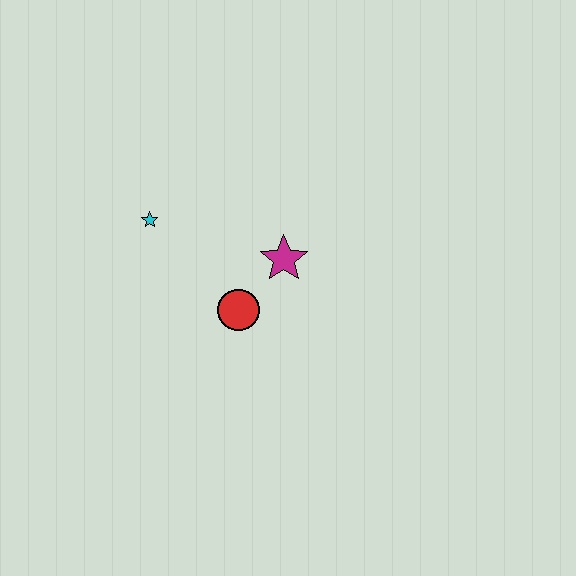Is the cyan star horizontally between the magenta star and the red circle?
No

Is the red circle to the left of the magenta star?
Yes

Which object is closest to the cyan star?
The red circle is closest to the cyan star.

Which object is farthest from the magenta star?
The cyan star is farthest from the magenta star.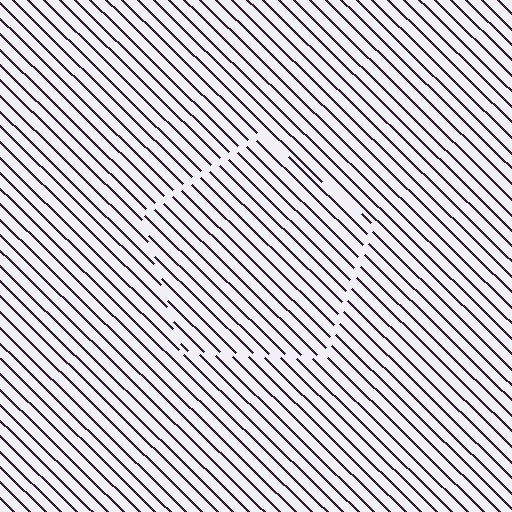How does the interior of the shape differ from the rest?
The interior of the shape contains the same grating, shifted by half a period — the contour is defined by the phase discontinuity where line-ends from the inner and outer gratings abut.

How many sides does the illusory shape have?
5 sides — the line-ends trace a pentagon.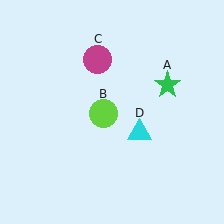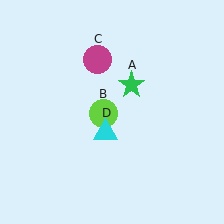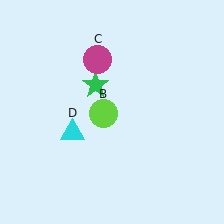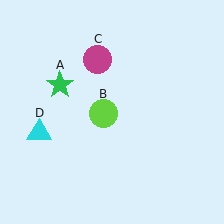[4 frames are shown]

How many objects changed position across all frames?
2 objects changed position: green star (object A), cyan triangle (object D).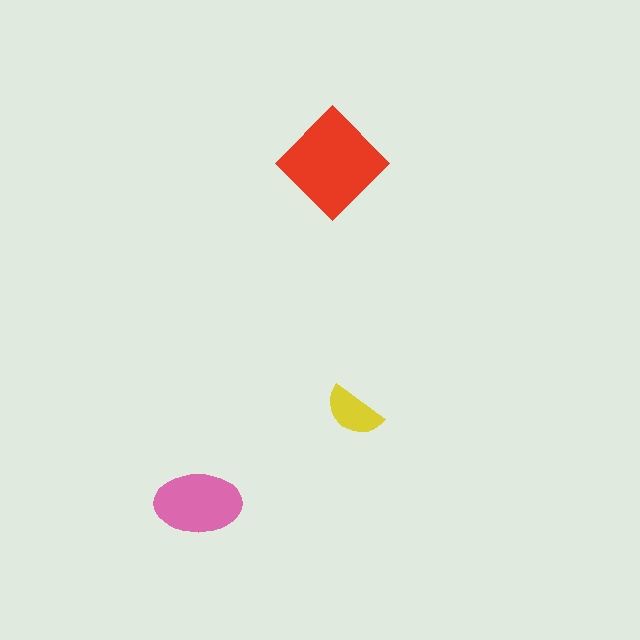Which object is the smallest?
The yellow semicircle.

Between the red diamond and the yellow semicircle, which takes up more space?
The red diamond.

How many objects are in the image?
There are 3 objects in the image.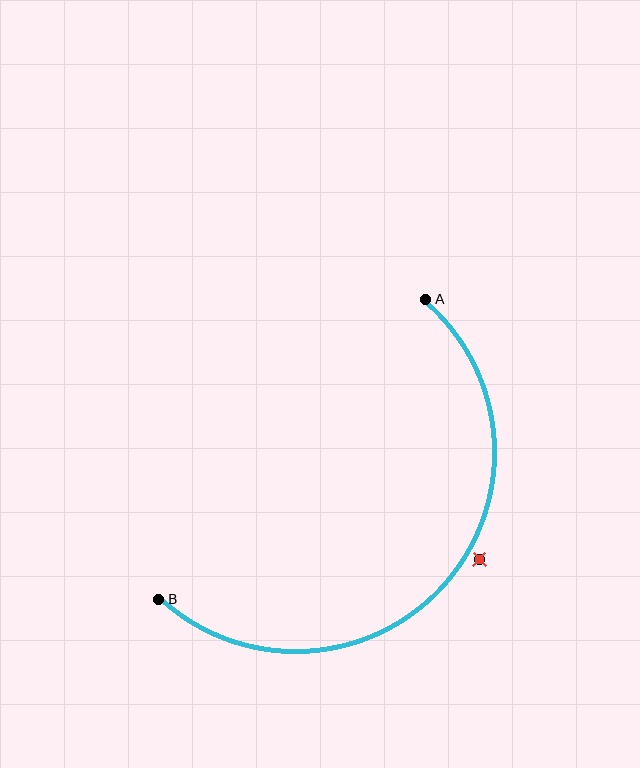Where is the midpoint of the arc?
The arc midpoint is the point on the curve farthest from the straight line joining A and B. It sits below and to the right of that line.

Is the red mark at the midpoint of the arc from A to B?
No — the red mark does not lie on the arc at all. It sits slightly outside the curve.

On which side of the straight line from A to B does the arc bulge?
The arc bulges below and to the right of the straight line connecting A and B.